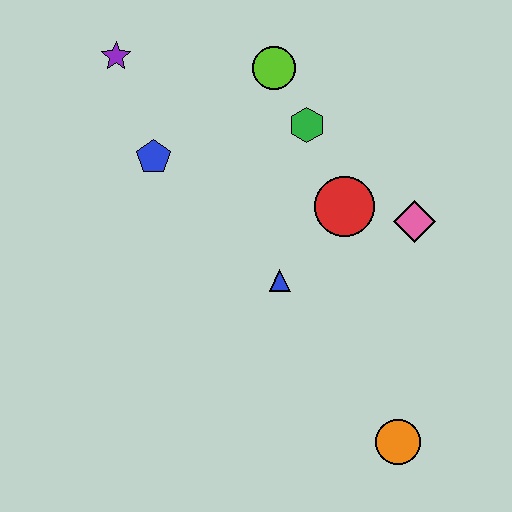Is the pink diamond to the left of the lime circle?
No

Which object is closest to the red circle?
The pink diamond is closest to the red circle.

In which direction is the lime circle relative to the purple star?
The lime circle is to the right of the purple star.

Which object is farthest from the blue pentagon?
The orange circle is farthest from the blue pentagon.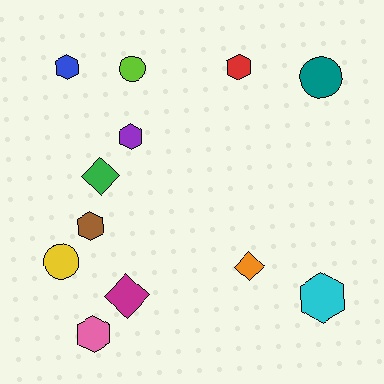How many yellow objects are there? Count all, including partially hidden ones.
There is 1 yellow object.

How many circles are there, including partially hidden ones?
There are 3 circles.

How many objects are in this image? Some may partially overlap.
There are 12 objects.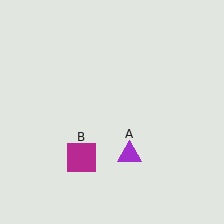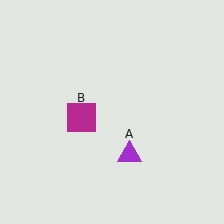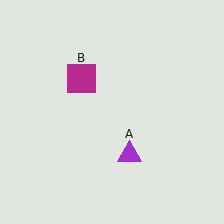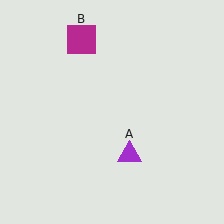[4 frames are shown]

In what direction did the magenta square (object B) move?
The magenta square (object B) moved up.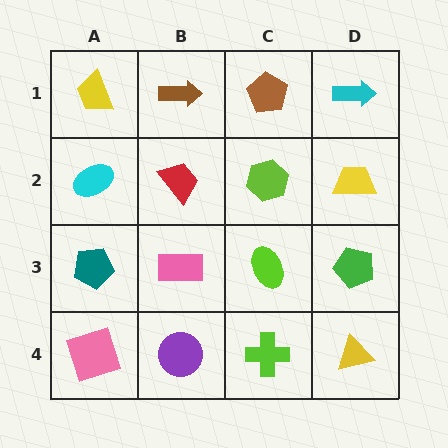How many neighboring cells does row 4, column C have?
3.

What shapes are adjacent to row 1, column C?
A lime hexagon (row 2, column C), a brown arrow (row 1, column B), a cyan arrow (row 1, column D).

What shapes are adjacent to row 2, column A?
A yellow trapezoid (row 1, column A), a teal pentagon (row 3, column A), a red trapezoid (row 2, column B).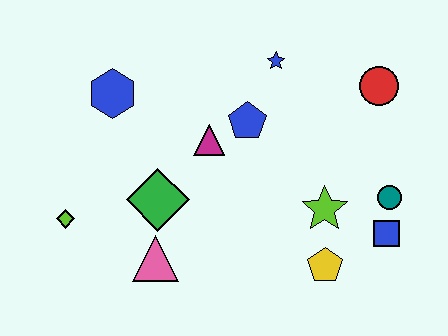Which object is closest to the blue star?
The blue pentagon is closest to the blue star.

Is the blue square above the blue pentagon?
No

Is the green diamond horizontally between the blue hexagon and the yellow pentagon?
Yes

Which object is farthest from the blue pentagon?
The lime diamond is farthest from the blue pentagon.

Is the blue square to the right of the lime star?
Yes